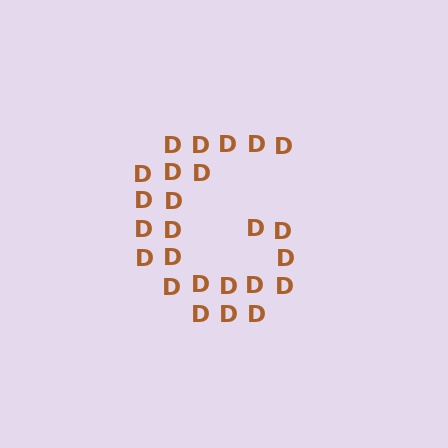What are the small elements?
The small elements are letter D's.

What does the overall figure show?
The overall figure shows the letter G.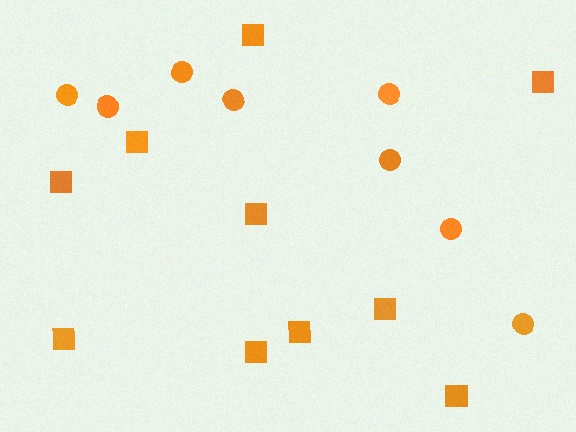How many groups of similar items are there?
There are 2 groups: one group of squares (10) and one group of circles (8).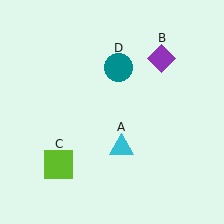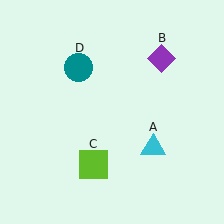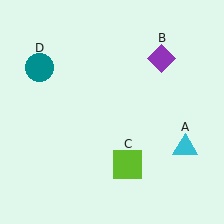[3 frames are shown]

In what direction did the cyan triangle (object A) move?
The cyan triangle (object A) moved right.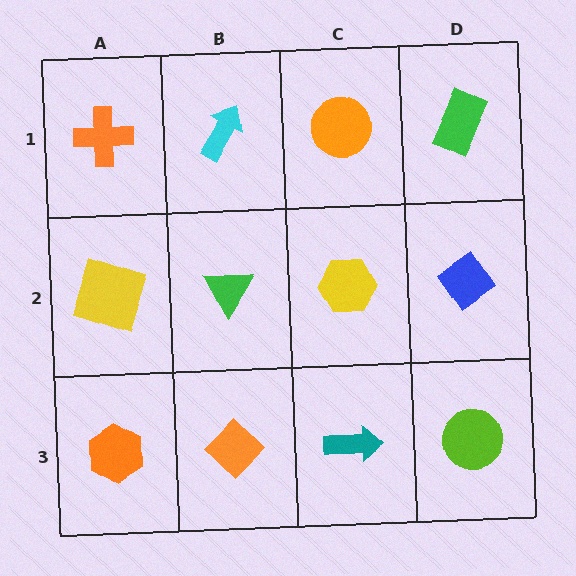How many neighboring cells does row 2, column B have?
4.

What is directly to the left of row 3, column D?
A teal arrow.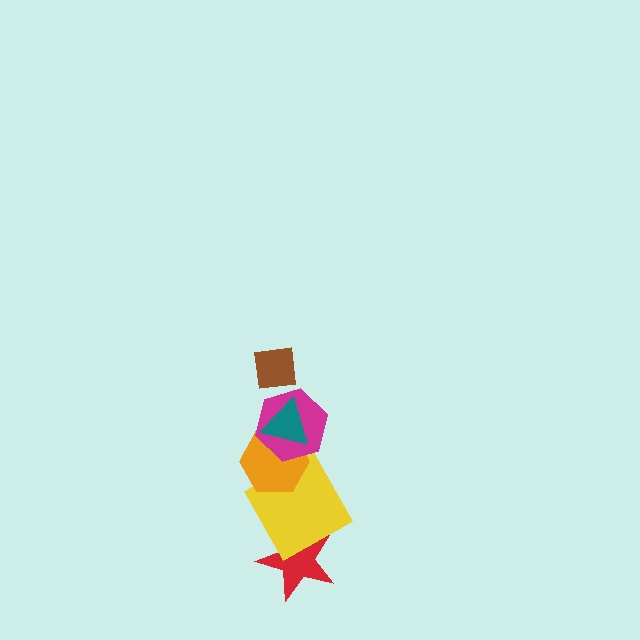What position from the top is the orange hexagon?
The orange hexagon is 4th from the top.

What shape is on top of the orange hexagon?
The magenta hexagon is on top of the orange hexagon.